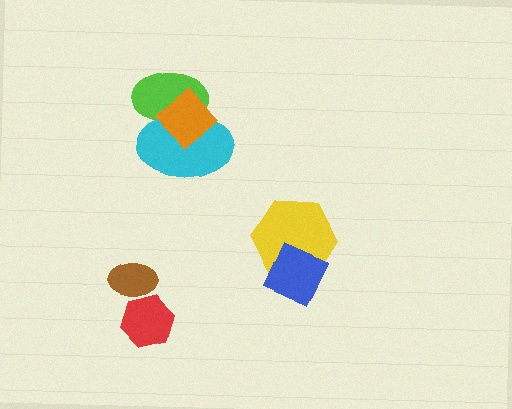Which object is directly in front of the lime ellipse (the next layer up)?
The cyan ellipse is directly in front of the lime ellipse.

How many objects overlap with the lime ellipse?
2 objects overlap with the lime ellipse.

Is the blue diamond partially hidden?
No, no other shape covers it.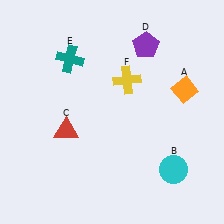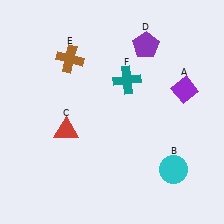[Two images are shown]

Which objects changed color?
A changed from orange to purple. E changed from teal to brown. F changed from yellow to teal.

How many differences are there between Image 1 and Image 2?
There are 3 differences between the two images.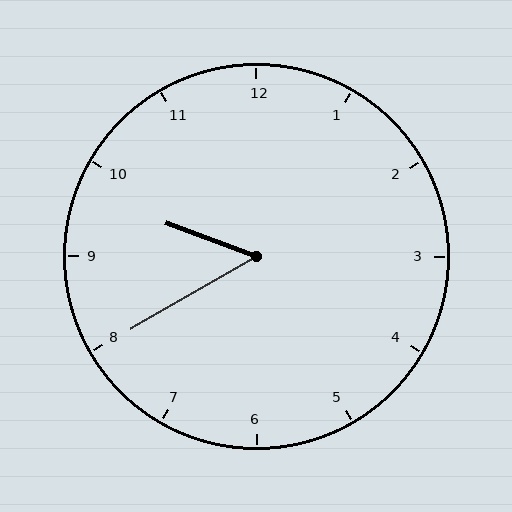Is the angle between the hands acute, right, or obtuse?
It is acute.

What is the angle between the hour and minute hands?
Approximately 50 degrees.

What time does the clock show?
9:40.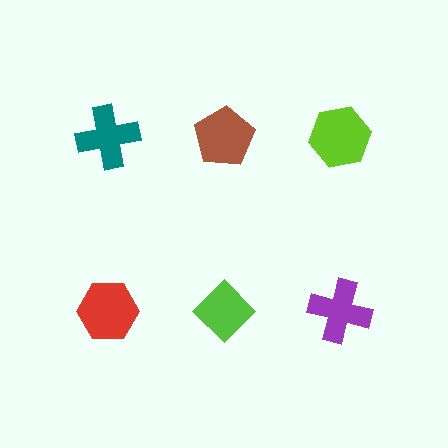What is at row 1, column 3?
A lime hexagon.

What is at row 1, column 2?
A brown pentagon.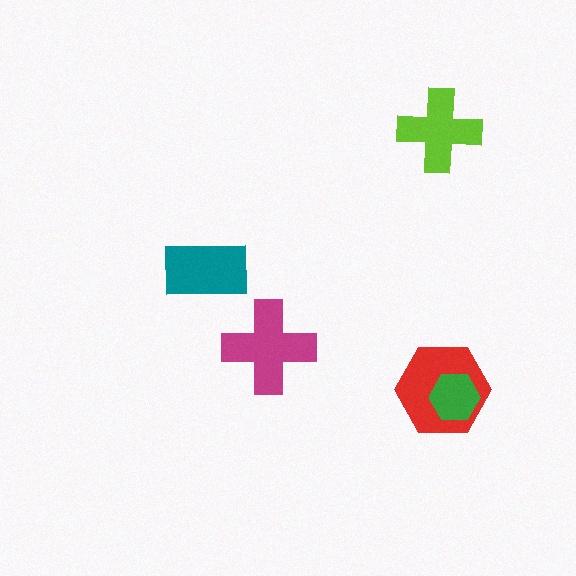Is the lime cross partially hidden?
No, no other shape covers it.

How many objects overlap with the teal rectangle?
0 objects overlap with the teal rectangle.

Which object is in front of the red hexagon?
The green hexagon is in front of the red hexagon.